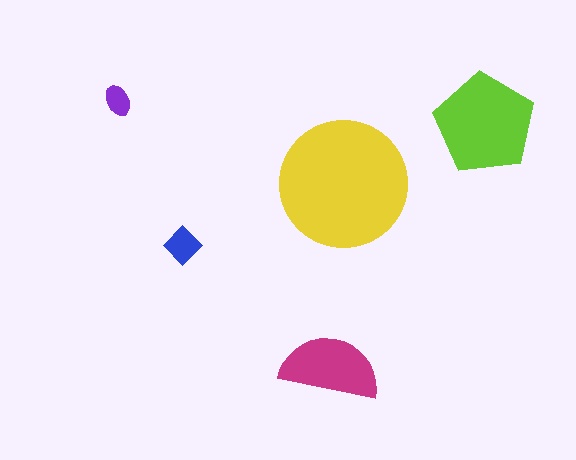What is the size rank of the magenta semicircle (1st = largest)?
3rd.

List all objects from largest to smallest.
The yellow circle, the lime pentagon, the magenta semicircle, the blue diamond, the purple ellipse.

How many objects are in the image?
There are 5 objects in the image.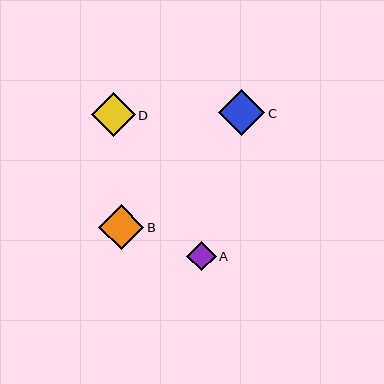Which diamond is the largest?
Diamond C is the largest with a size of approximately 46 pixels.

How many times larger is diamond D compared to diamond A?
Diamond D is approximately 1.5 times the size of diamond A.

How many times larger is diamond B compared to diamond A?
Diamond B is approximately 1.5 times the size of diamond A.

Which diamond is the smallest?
Diamond A is the smallest with a size of approximately 29 pixels.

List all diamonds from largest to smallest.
From largest to smallest: C, B, D, A.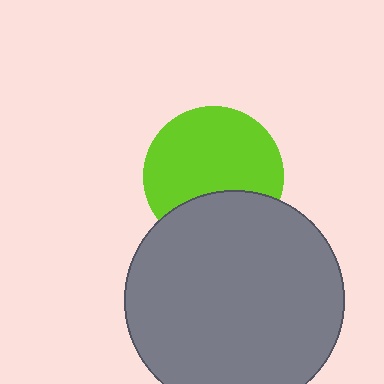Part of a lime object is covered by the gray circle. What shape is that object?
It is a circle.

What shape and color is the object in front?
The object in front is a gray circle.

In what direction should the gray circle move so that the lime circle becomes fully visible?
The gray circle should move down. That is the shortest direction to clear the overlap and leave the lime circle fully visible.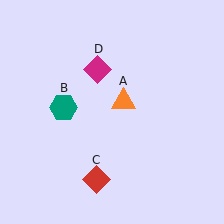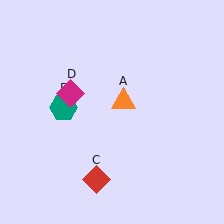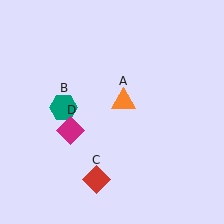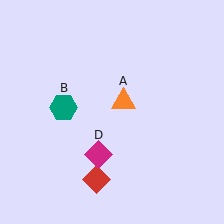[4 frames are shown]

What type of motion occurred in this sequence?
The magenta diamond (object D) rotated counterclockwise around the center of the scene.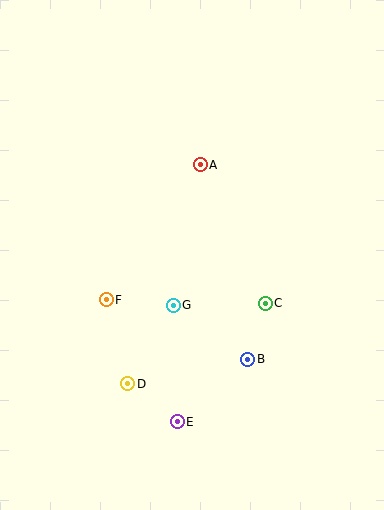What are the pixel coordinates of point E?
Point E is at (177, 422).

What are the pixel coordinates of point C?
Point C is at (265, 303).